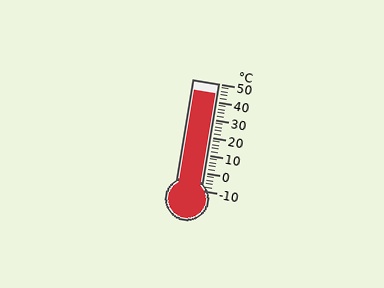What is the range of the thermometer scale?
The thermometer scale ranges from -10°C to 50°C.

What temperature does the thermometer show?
The thermometer shows approximately 44°C.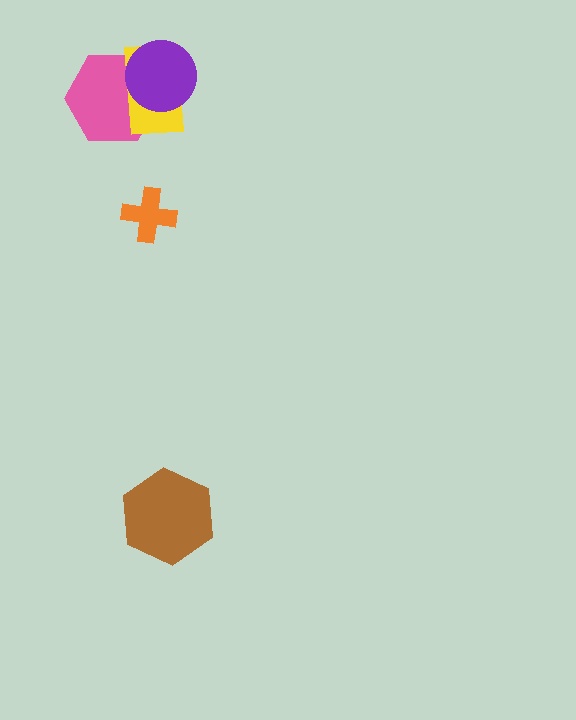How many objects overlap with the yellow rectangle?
2 objects overlap with the yellow rectangle.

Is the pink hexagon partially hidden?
Yes, it is partially covered by another shape.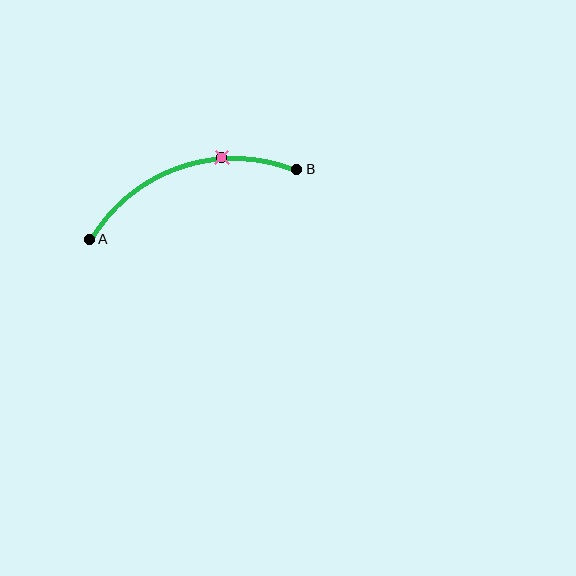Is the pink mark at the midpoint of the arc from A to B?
No. The pink mark lies on the arc but is closer to endpoint B. The arc midpoint would be at the point on the curve equidistant along the arc from both A and B.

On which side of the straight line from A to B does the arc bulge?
The arc bulges above the straight line connecting A and B.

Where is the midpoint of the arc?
The arc midpoint is the point on the curve farthest from the straight line joining A and B. It sits above that line.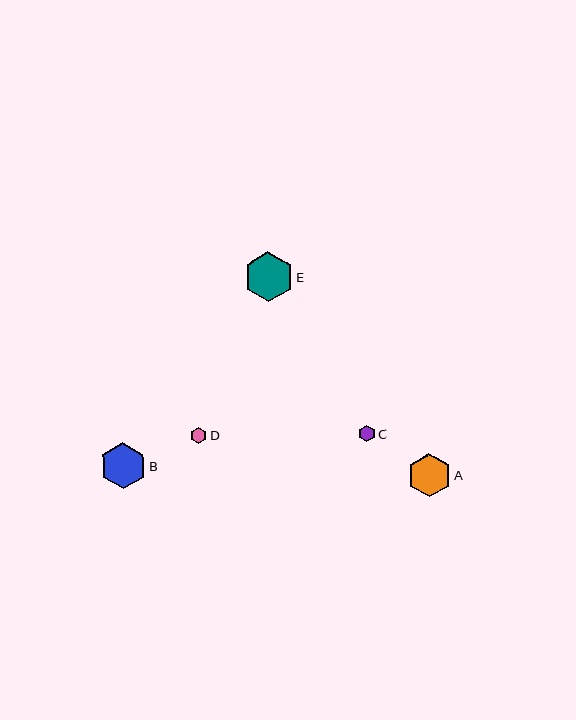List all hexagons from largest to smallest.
From largest to smallest: E, B, A, C, D.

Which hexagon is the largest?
Hexagon E is the largest with a size of approximately 50 pixels.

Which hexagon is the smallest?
Hexagon D is the smallest with a size of approximately 16 pixels.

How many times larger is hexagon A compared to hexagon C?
Hexagon A is approximately 2.6 times the size of hexagon C.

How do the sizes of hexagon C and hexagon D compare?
Hexagon C and hexagon D are approximately the same size.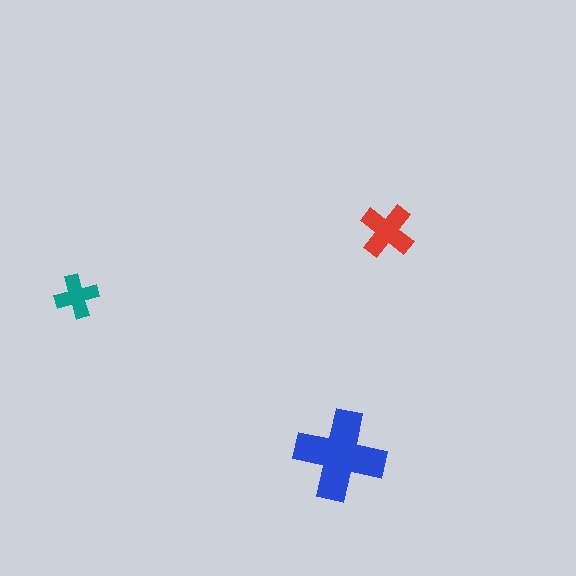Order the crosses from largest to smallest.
the blue one, the red one, the teal one.